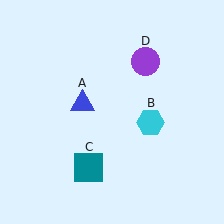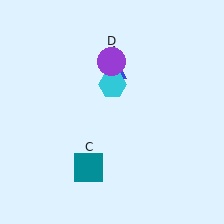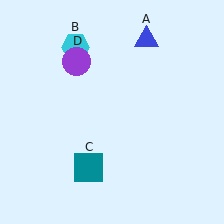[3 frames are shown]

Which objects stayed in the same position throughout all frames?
Teal square (object C) remained stationary.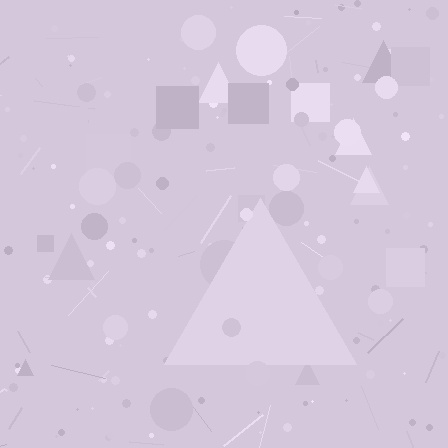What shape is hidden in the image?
A triangle is hidden in the image.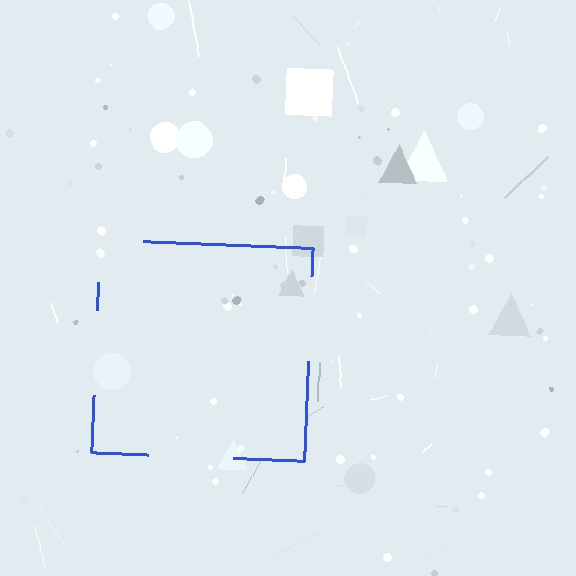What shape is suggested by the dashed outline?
The dashed outline suggests a square.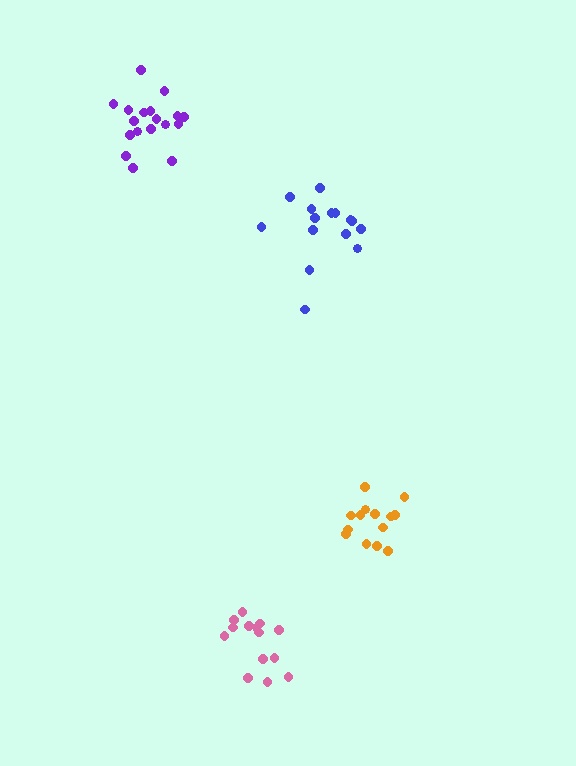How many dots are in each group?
Group 1: 14 dots, Group 2: 18 dots, Group 3: 15 dots, Group 4: 14 dots (61 total).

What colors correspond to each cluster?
The clusters are colored: orange, purple, blue, pink.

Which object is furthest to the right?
The orange cluster is rightmost.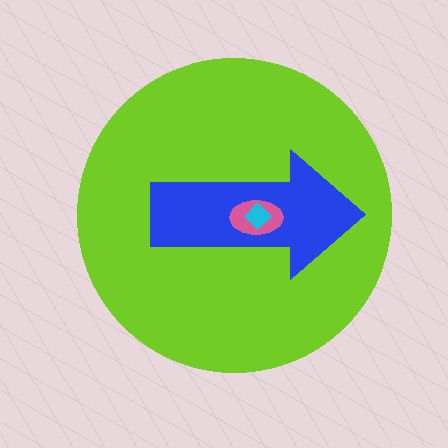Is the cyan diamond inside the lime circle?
Yes.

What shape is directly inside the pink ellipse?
The cyan diamond.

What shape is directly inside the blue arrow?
The pink ellipse.